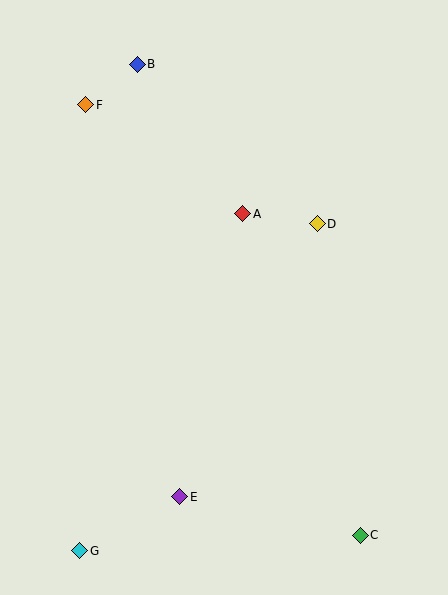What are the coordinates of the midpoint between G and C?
The midpoint between G and C is at (220, 543).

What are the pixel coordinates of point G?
Point G is at (80, 551).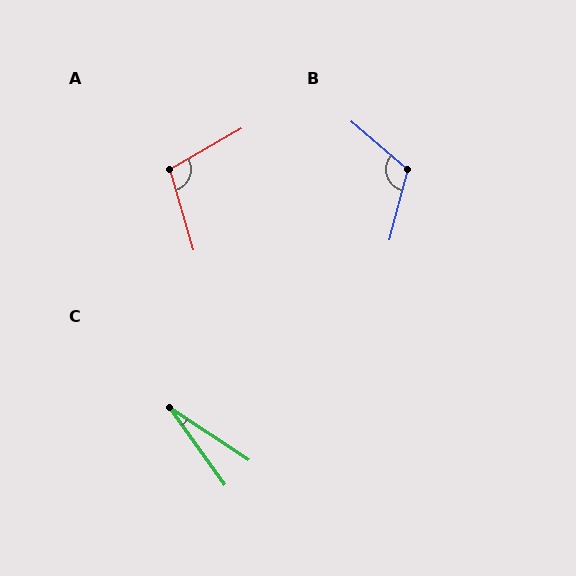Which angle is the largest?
B, at approximately 116 degrees.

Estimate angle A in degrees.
Approximately 103 degrees.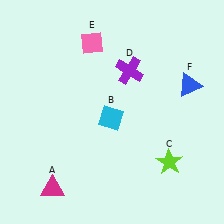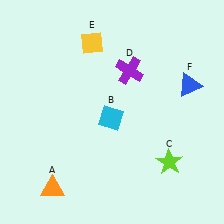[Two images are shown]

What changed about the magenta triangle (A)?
In Image 1, A is magenta. In Image 2, it changed to orange.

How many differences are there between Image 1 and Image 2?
There are 2 differences between the two images.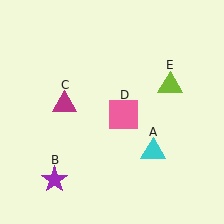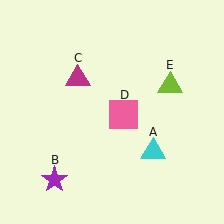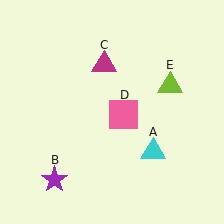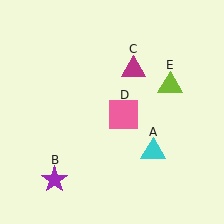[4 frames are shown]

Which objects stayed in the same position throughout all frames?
Cyan triangle (object A) and purple star (object B) and pink square (object D) and lime triangle (object E) remained stationary.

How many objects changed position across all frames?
1 object changed position: magenta triangle (object C).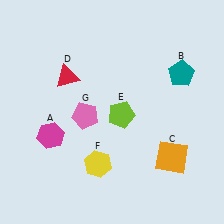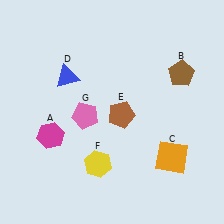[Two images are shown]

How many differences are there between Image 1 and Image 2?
There are 3 differences between the two images.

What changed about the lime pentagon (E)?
In Image 1, E is lime. In Image 2, it changed to brown.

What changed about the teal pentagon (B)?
In Image 1, B is teal. In Image 2, it changed to brown.